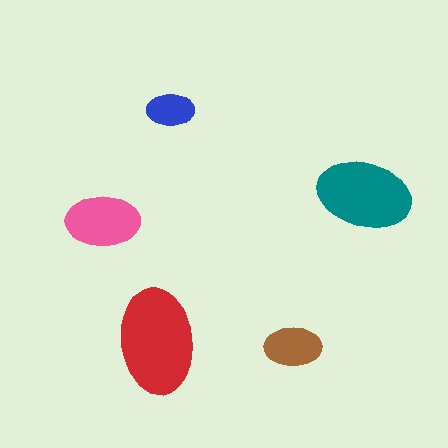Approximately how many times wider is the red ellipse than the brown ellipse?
About 2 times wider.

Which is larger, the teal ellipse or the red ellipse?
The red one.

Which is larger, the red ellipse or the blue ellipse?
The red one.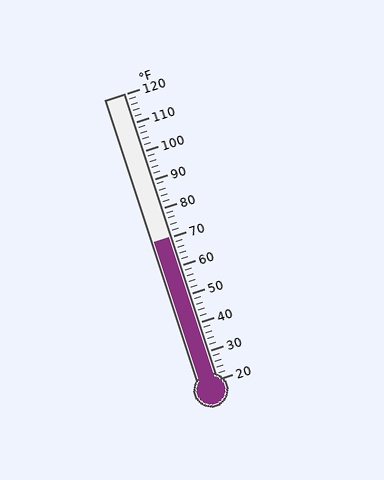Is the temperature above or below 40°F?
The temperature is above 40°F.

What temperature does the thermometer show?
The thermometer shows approximately 70°F.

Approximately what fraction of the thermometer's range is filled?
The thermometer is filled to approximately 50% of its range.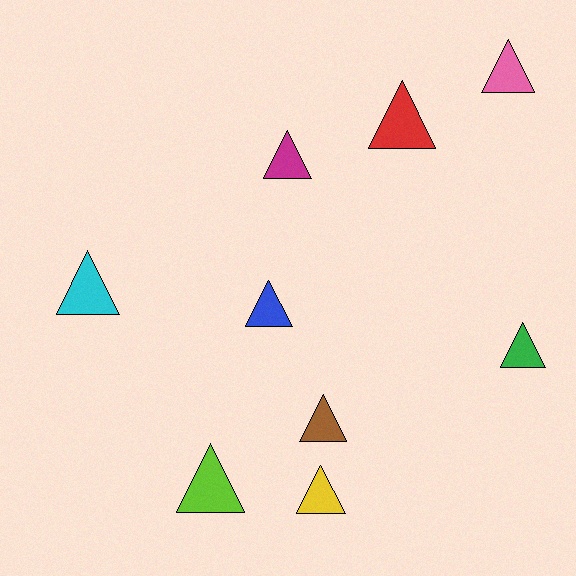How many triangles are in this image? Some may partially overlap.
There are 9 triangles.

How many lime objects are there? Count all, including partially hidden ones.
There is 1 lime object.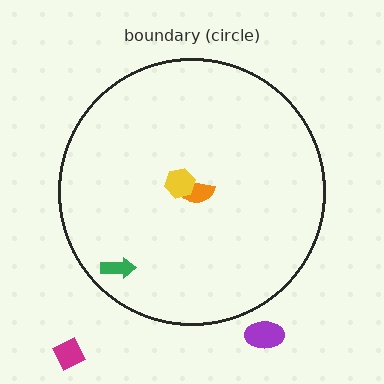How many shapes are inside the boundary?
3 inside, 2 outside.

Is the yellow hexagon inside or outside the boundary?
Inside.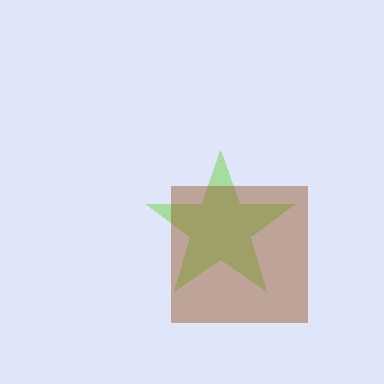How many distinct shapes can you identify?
There are 2 distinct shapes: a lime star, a brown square.